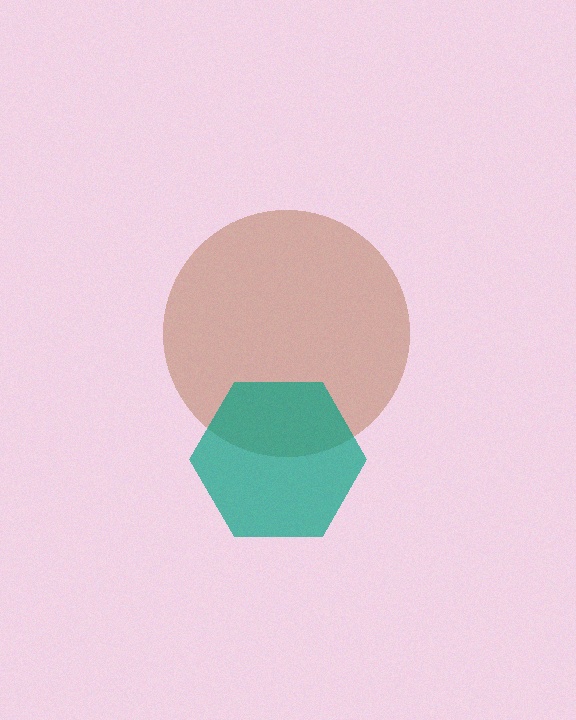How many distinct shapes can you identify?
There are 2 distinct shapes: a brown circle, a teal hexagon.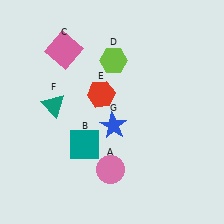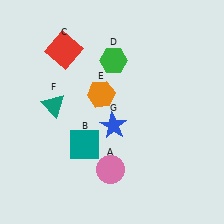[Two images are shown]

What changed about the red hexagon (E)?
In Image 1, E is red. In Image 2, it changed to orange.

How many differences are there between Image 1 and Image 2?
There are 3 differences between the two images.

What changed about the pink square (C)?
In Image 1, C is pink. In Image 2, it changed to red.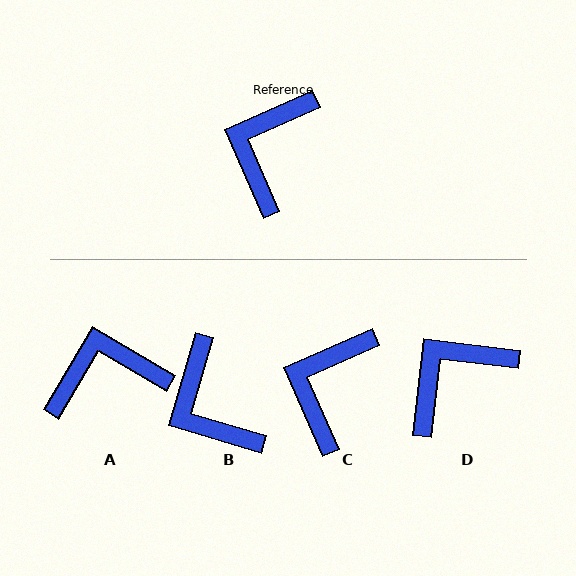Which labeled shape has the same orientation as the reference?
C.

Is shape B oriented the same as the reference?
No, it is off by about 50 degrees.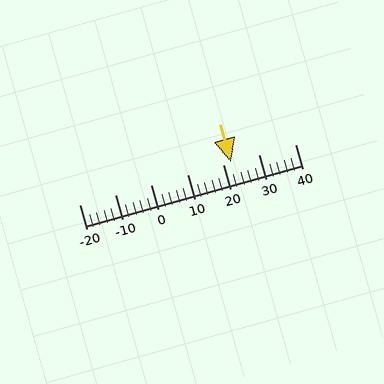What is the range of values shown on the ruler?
The ruler shows values from -20 to 40.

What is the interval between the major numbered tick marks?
The major tick marks are spaced 10 units apart.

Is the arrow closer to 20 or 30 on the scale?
The arrow is closer to 20.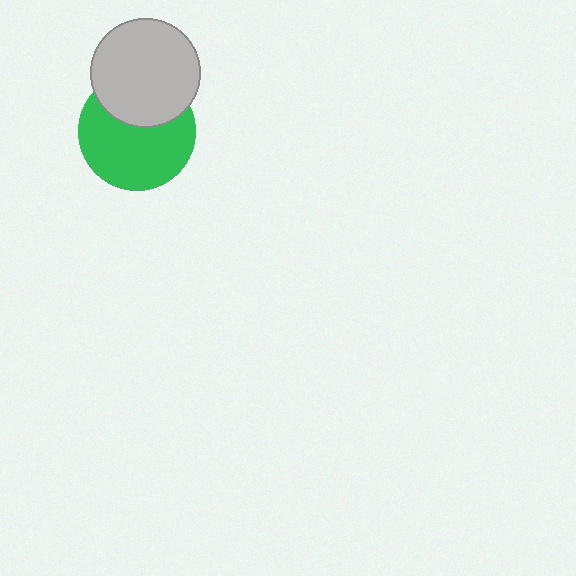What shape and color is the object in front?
The object in front is a light gray circle.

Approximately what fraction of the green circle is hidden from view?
Roughly 35% of the green circle is hidden behind the light gray circle.